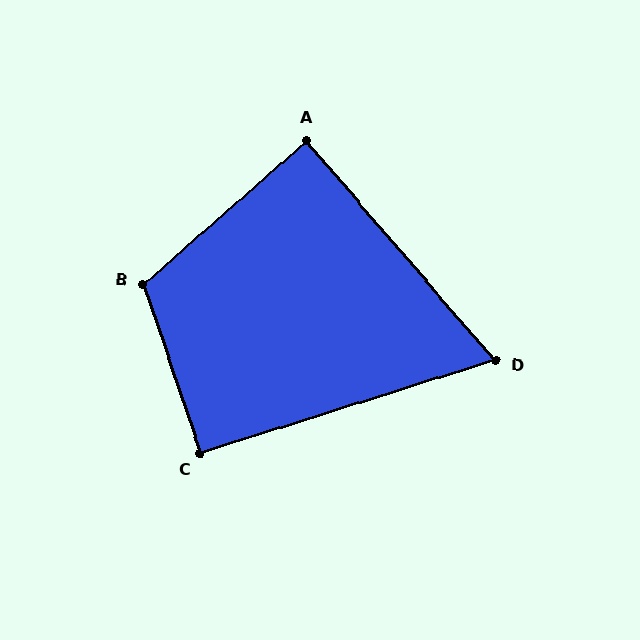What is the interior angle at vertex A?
Approximately 89 degrees (approximately right).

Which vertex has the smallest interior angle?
D, at approximately 67 degrees.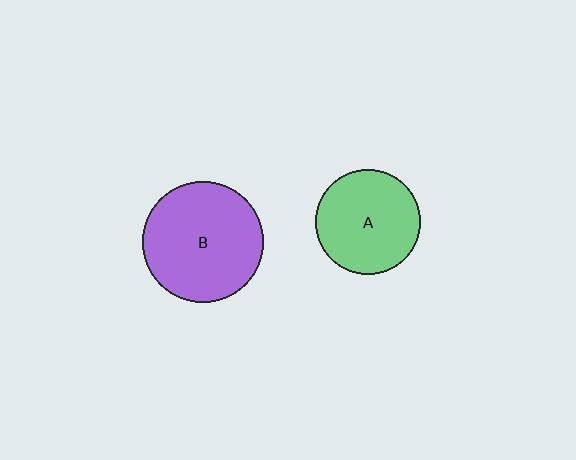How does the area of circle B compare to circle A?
Approximately 1.3 times.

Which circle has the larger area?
Circle B (purple).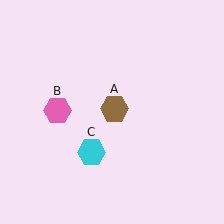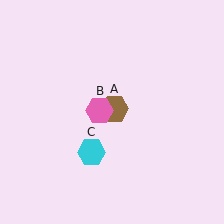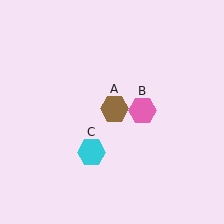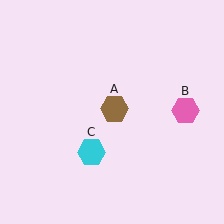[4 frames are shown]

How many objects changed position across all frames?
1 object changed position: pink hexagon (object B).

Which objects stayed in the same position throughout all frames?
Brown hexagon (object A) and cyan hexagon (object C) remained stationary.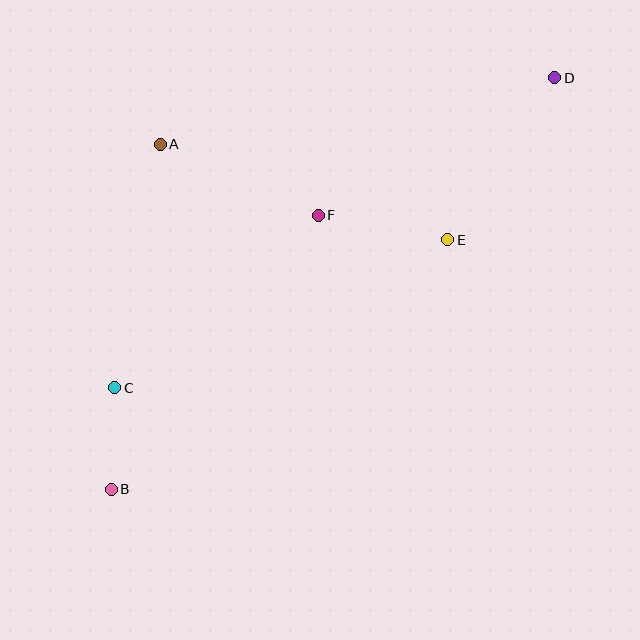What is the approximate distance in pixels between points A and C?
The distance between A and C is approximately 247 pixels.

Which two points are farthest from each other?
Points B and D are farthest from each other.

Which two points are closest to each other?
Points B and C are closest to each other.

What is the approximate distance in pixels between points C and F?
The distance between C and F is approximately 267 pixels.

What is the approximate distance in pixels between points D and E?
The distance between D and E is approximately 194 pixels.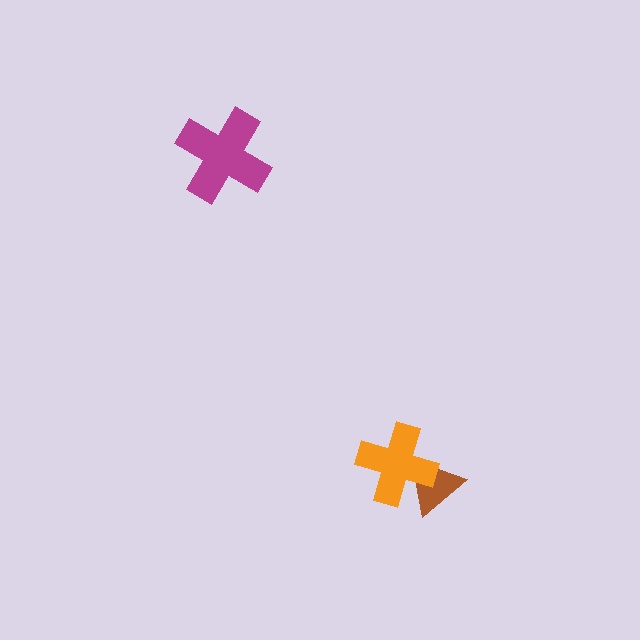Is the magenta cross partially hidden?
No, no other shape covers it.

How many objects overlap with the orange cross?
1 object overlaps with the orange cross.